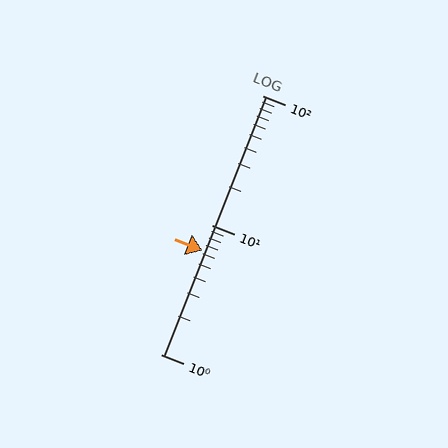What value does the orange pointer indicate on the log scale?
The pointer indicates approximately 6.3.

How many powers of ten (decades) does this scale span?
The scale spans 2 decades, from 1 to 100.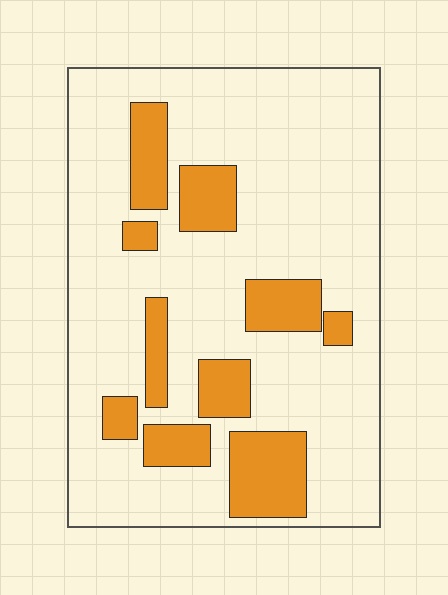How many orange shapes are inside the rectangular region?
10.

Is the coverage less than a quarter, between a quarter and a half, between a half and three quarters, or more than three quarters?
Less than a quarter.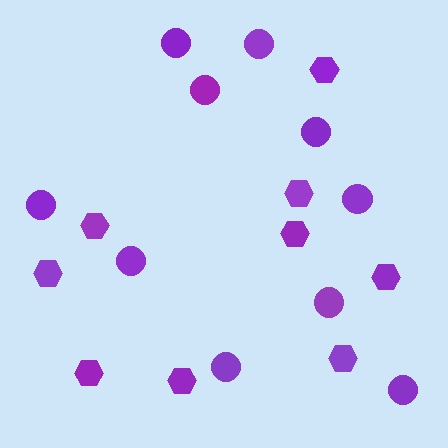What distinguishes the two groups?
There are 2 groups: one group of hexagons (9) and one group of circles (10).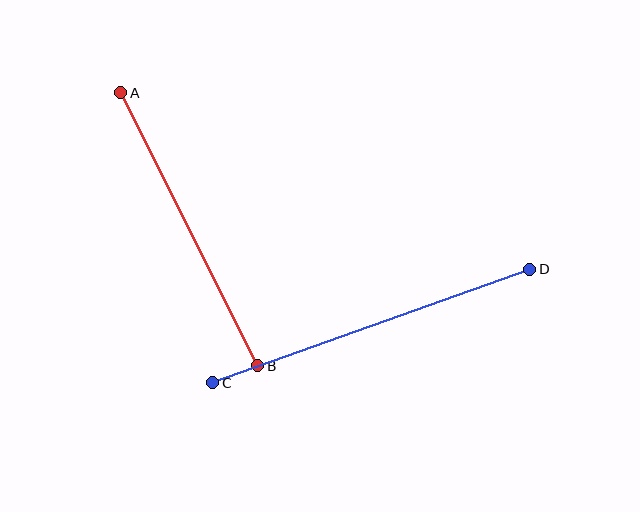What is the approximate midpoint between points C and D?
The midpoint is at approximately (371, 326) pixels.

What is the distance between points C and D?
The distance is approximately 337 pixels.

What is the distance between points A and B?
The distance is approximately 305 pixels.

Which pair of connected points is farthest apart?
Points C and D are farthest apart.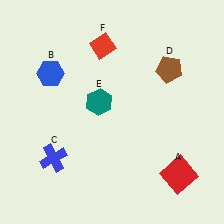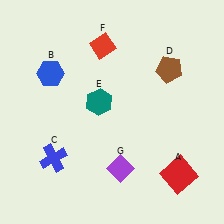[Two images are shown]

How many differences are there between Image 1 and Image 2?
There is 1 difference between the two images.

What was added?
A purple diamond (G) was added in Image 2.